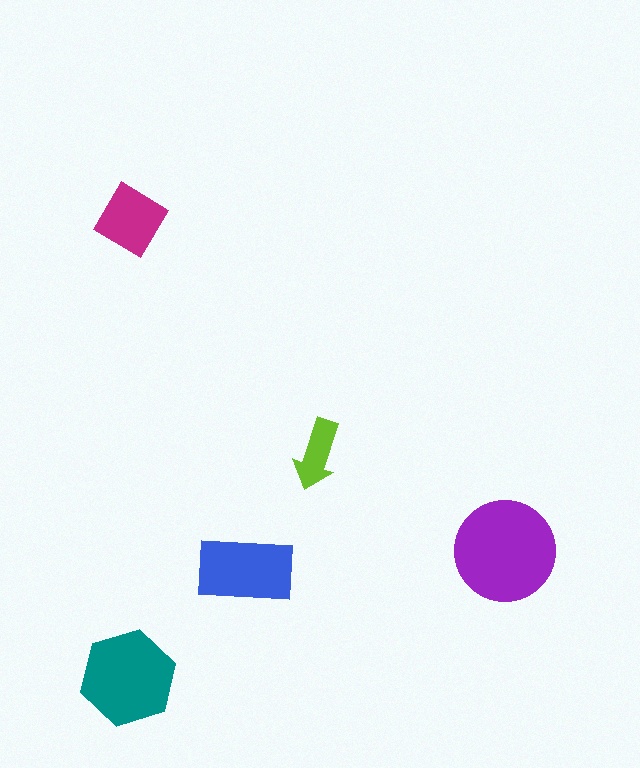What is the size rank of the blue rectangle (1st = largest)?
3rd.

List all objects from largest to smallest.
The purple circle, the teal hexagon, the blue rectangle, the magenta diamond, the lime arrow.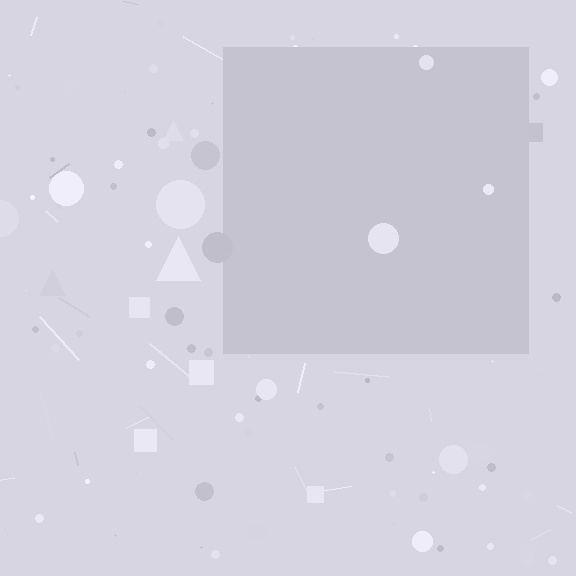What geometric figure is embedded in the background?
A square is embedded in the background.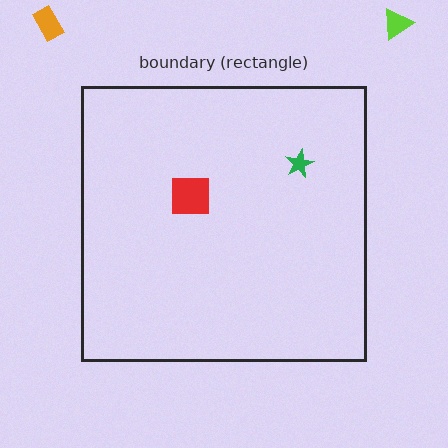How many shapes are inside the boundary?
2 inside, 2 outside.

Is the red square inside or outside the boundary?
Inside.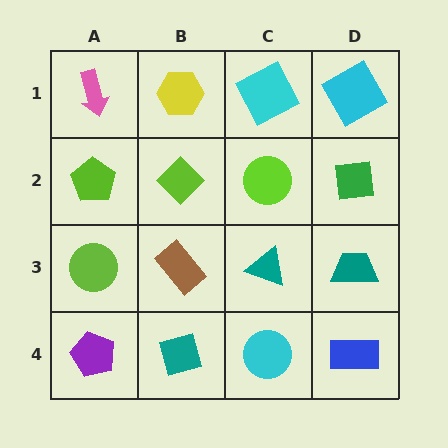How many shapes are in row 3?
4 shapes.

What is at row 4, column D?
A blue rectangle.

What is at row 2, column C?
A lime circle.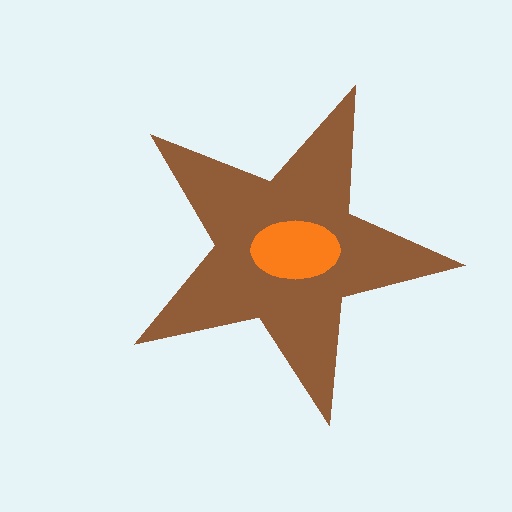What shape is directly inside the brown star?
The orange ellipse.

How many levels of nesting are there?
2.